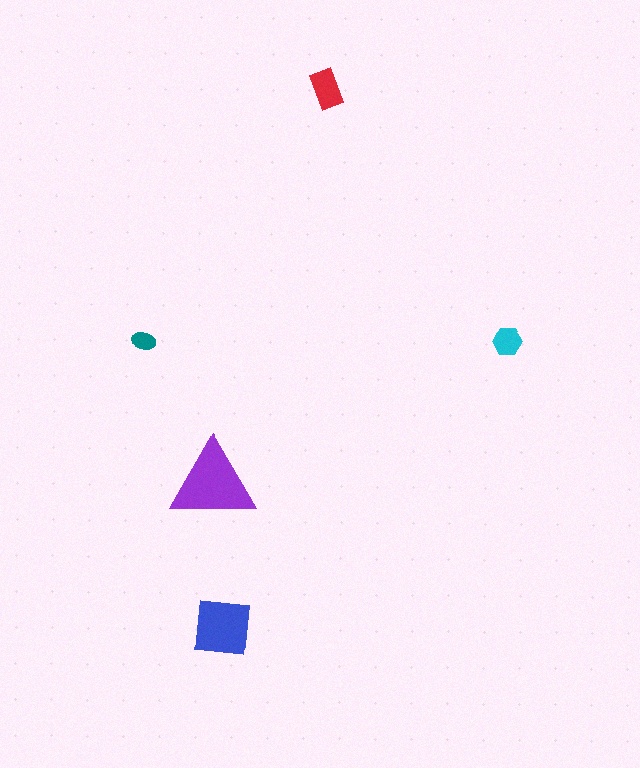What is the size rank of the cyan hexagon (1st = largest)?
4th.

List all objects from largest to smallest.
The purple triangle, the blue square, the red rectangle, the cyan hexagon, the teal ellipse.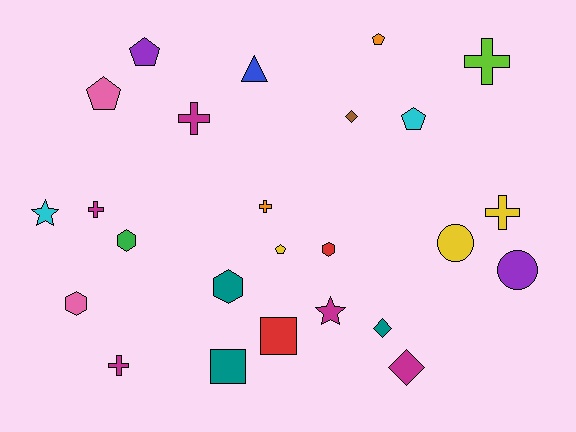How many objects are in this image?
There are 25 objects.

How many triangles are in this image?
There is 1 triangle.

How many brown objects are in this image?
There is 1 brown object.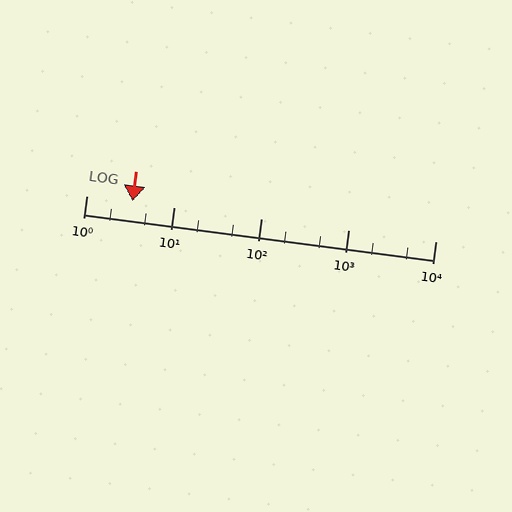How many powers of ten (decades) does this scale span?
The scale spans 4 decades, from 1 to 10000.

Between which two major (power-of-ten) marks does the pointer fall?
The pointer is between 1 and 10.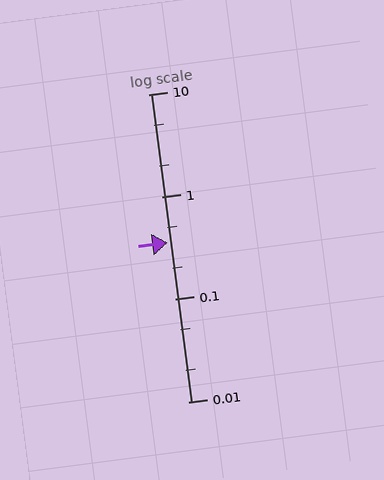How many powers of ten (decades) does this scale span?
The scale spans 3 decades, from 0.01 to 10.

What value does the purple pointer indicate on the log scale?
The pointer indicates approximately 0.36.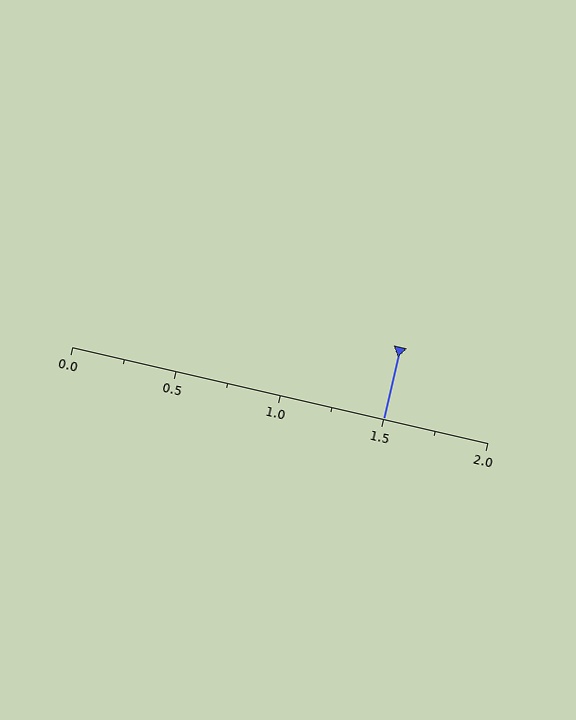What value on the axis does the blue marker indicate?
The marker indicates approximately 1.5.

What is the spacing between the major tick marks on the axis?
The major ticks are spaced 0.5 apart.